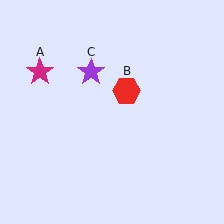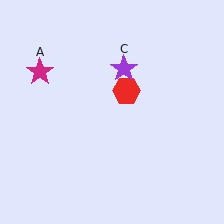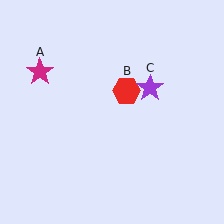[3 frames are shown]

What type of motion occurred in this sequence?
The purple star (object C) rotated clockwise around the center of the scene.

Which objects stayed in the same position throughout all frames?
Magenta star (object A) and red hexagon (object B) remained stationary.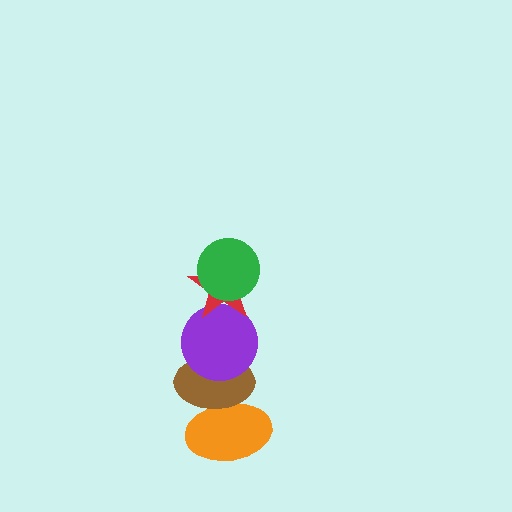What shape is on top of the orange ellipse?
The brown ellipse is on top of the orange ellipse.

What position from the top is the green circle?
The green circle is 1st from the top.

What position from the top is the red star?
The red star is 2nd from the top.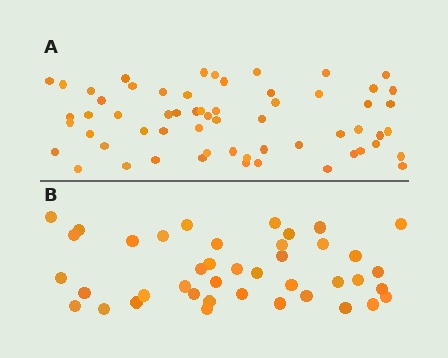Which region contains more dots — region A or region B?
Region A (the top region) has more dots.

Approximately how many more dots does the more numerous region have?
Region A has approximately 20 more dots than region B.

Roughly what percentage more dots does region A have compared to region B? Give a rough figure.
About 45% more.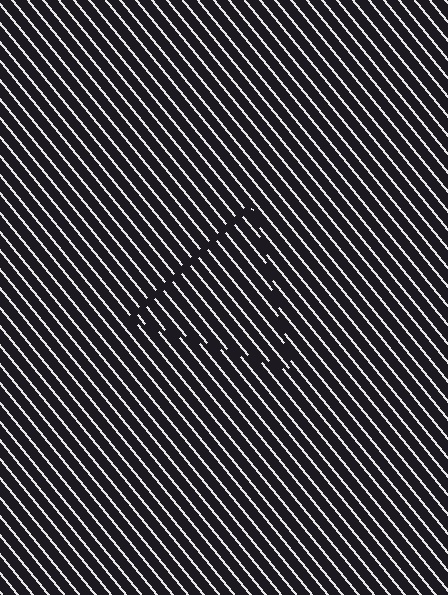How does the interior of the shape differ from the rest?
The interior of the shape contains the same grating, shifted by half a period — the contour is defined by the phase discontinuity where line-ends from the inner and outer gratings abut.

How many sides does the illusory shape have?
3 sides — the line-ends trace a triangle.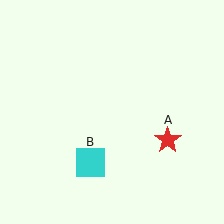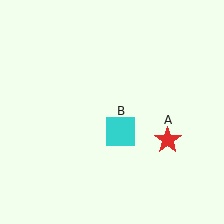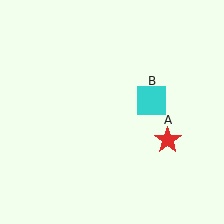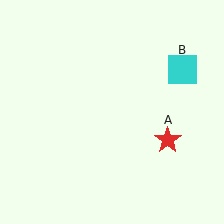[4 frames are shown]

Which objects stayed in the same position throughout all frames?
Red star (object A) remained stationary.